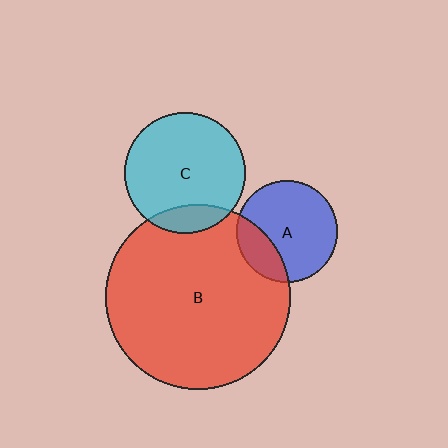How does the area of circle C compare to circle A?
Approximately 1.4 times.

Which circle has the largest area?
Circle B (red).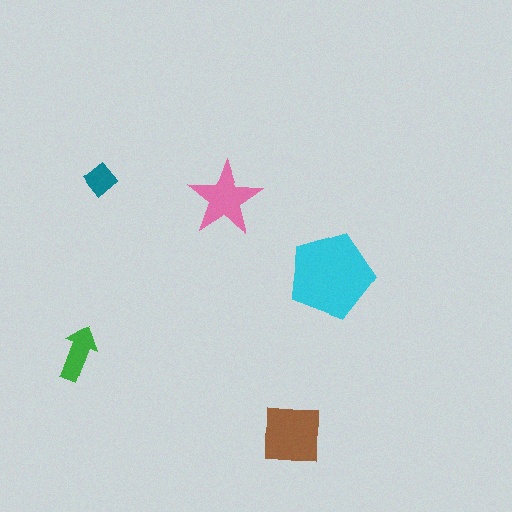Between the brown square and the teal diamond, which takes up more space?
The brown square.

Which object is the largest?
The cyan pentagon.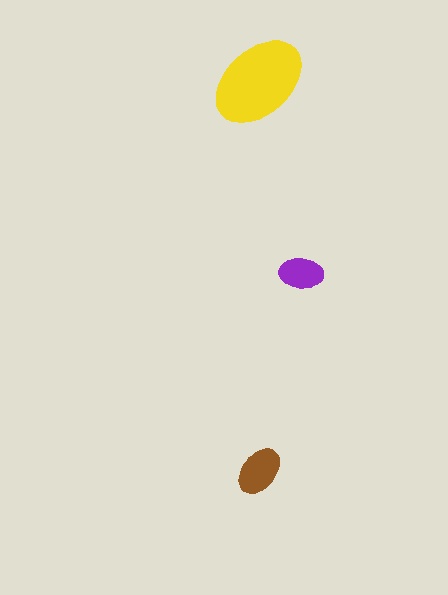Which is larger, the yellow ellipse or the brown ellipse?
The yellow one.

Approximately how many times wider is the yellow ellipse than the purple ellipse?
About 2 times wider.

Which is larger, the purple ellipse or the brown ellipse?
The brown one.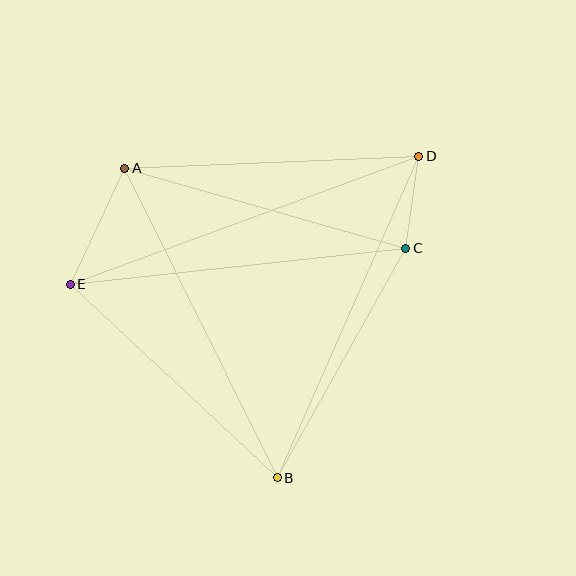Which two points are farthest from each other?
Points D and E are farthest from each other.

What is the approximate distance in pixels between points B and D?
The distance between B and D is approximately 351 pixels.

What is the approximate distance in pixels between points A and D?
The distance between A and D is approximately 294 pixels.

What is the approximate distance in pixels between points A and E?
The distance between A and E is approximately 128 pixels.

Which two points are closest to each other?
Points C and D are closest to each other.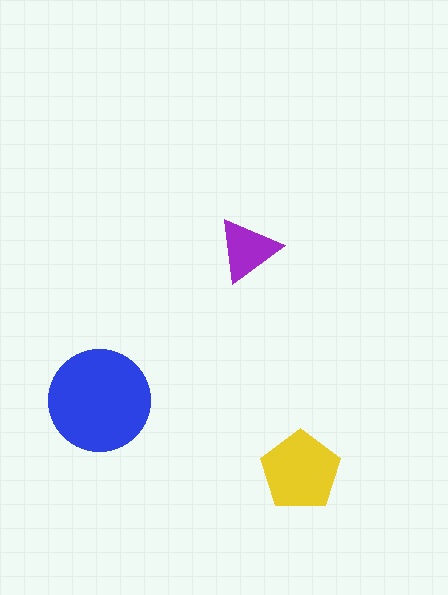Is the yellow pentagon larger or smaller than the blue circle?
Smaller.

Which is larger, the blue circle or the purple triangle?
The blue circle.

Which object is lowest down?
The yellow pentagon is bottommost.